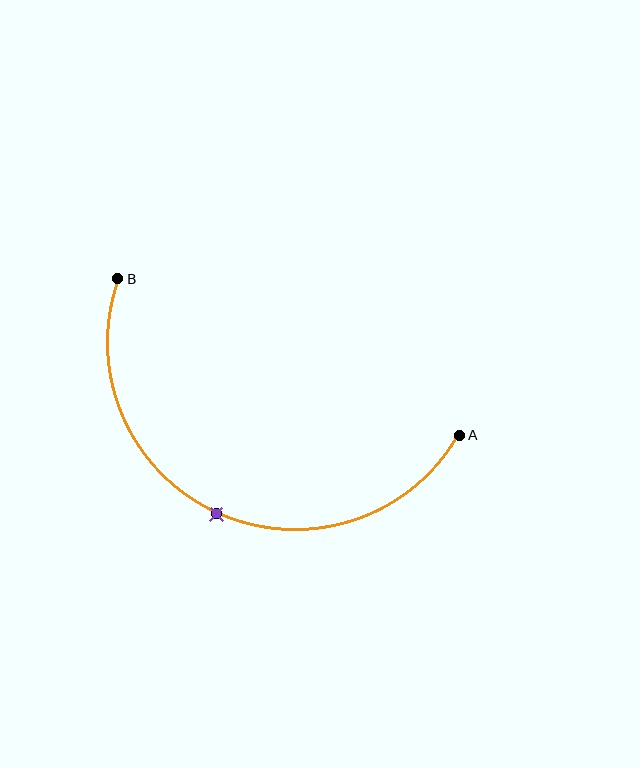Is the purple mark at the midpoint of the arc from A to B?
Yes. The purple mark lies on the arc at equal arc-length from both A and B — it is the arc midpoint.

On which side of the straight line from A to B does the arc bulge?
The arc bulges below the straight line connecting A and B.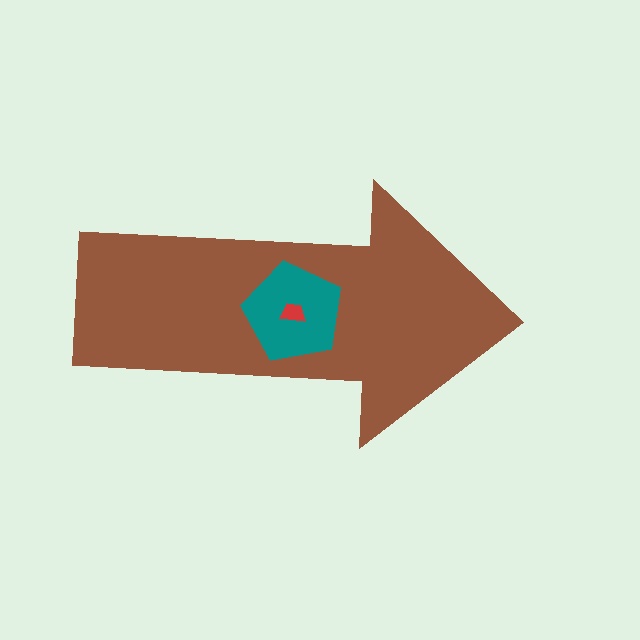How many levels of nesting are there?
3.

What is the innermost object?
The red trapezoid.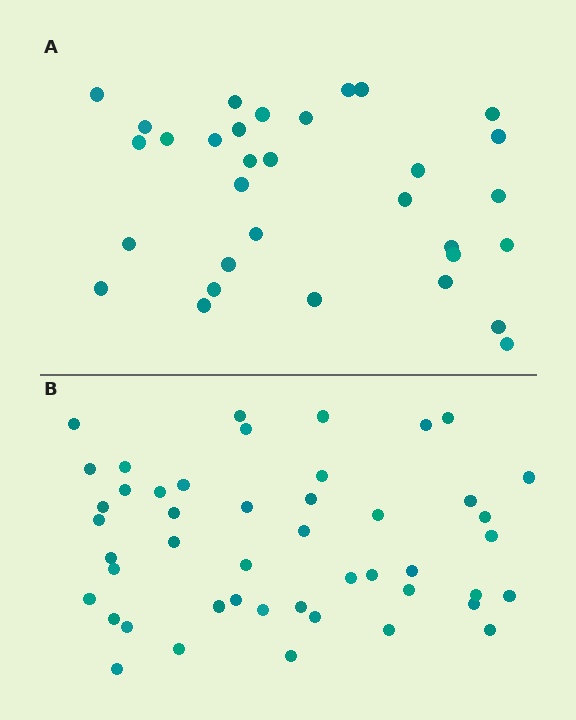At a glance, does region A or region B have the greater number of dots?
Region B (the bottom region) has more dots.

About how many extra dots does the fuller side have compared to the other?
Region B has approximately 15 more dots than region A.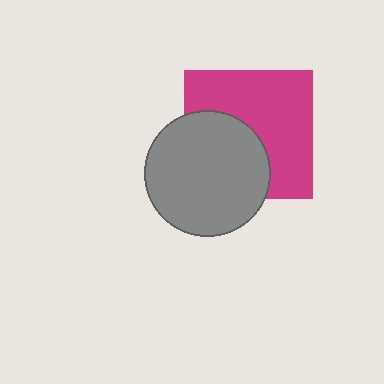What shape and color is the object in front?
The object in front is a gray circle.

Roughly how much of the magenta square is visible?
About half of it is visible (roughly 59%).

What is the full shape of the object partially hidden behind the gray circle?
The partially hidden object is a magenta square.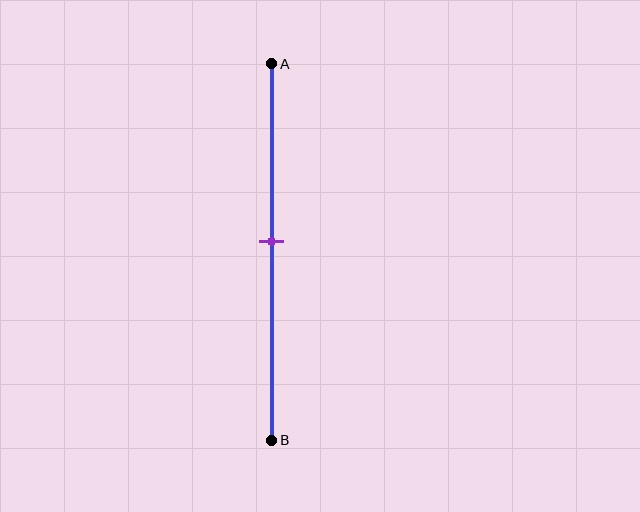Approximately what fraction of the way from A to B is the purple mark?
The purple mark is approximately 45% of the way from A to B.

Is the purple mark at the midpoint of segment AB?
Yes, the mark is approximately at the midpoint.